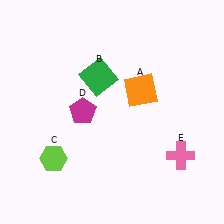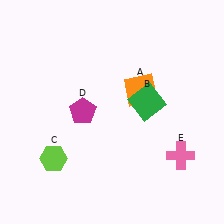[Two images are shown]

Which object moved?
The green square (B) moved right.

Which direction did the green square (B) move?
The green square (B) moved right.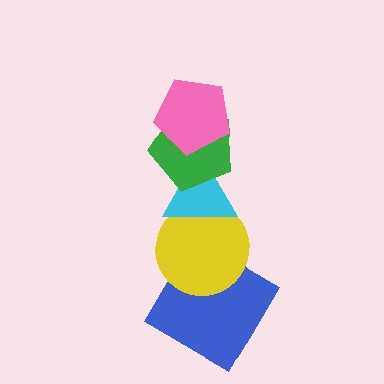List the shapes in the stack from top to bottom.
From top to bottom: the pink pentagon, the green pentagon, the cyan triangle, the yellow circle, the blue diamond.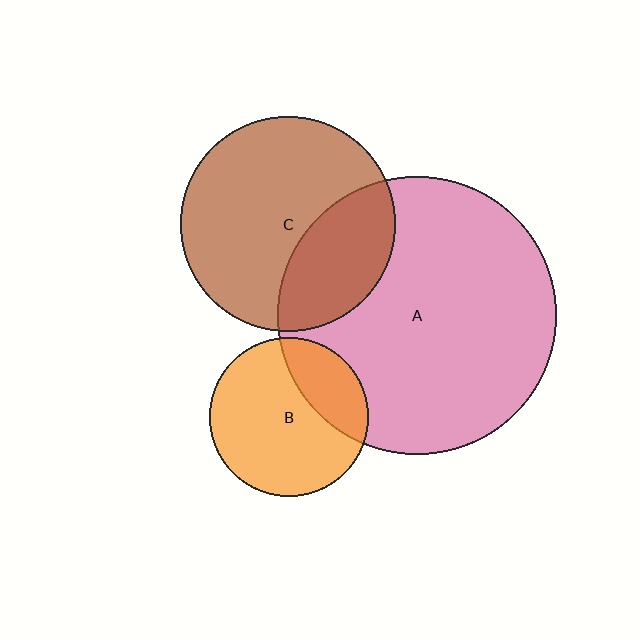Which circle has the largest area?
Circle A (pink).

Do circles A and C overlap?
Yes.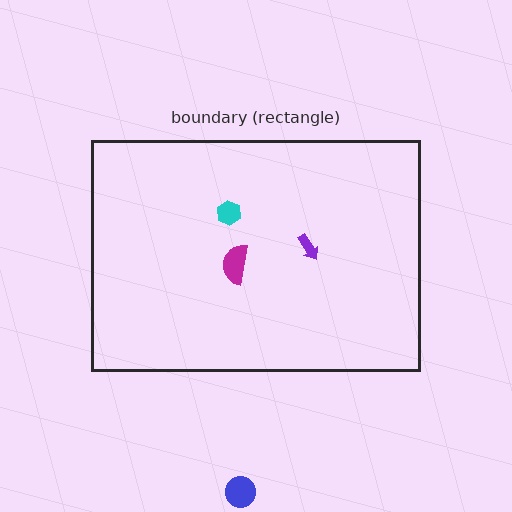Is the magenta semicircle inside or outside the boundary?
Inside.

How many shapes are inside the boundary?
3 inside, 1 outside.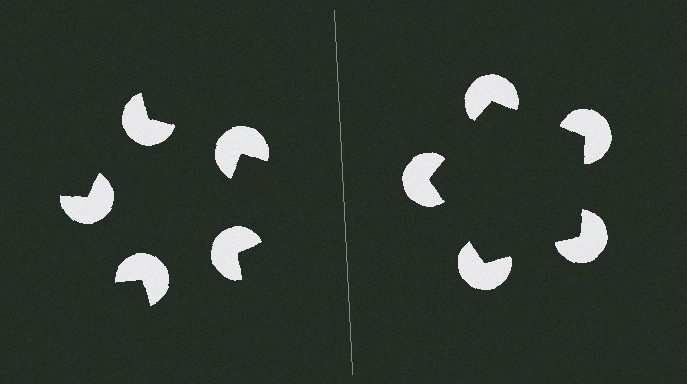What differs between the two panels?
The pac-man discs are positioned identically on both sides; only the wedge orientations differ. On the right they align to a pentagon; on the left they are misaligned.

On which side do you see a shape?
An illusory pentagon appears on the right side. On the left side the wedge cuts are rotated, so no coherent shape forms.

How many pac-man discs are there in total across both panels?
10 — 5 on each side.